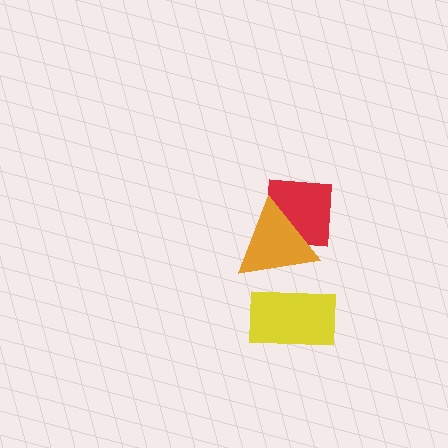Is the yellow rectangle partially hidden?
No, no other shape covers it.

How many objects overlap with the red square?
1 object overlaps with the red square.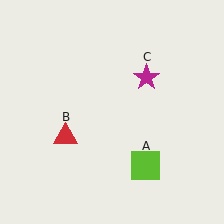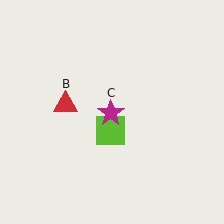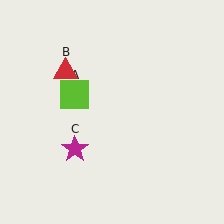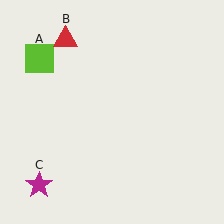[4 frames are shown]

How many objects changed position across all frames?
3 objects changed position: lime square (object A), red triangle (object B), magenta star (object C).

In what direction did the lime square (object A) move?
The lime square (object A) moved up and to the left.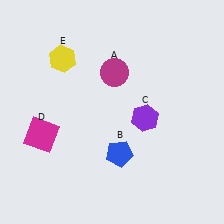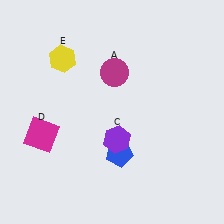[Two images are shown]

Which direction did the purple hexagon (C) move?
The purple hexagon (C) moved left.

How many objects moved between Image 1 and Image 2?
1 object moved between the two images.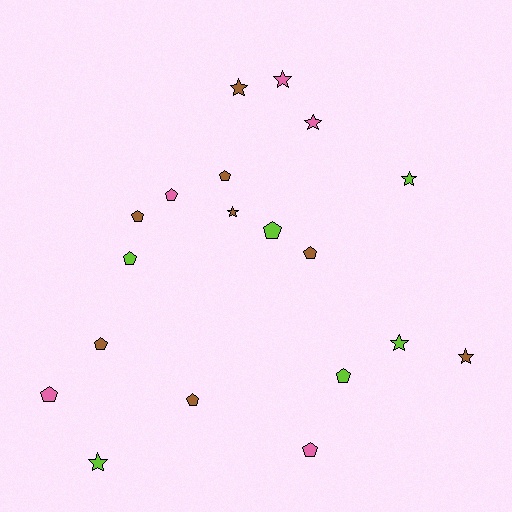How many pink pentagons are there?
There are 3 pink pentagons.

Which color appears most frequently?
Brown, with 8 objects.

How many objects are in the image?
There are 19 objects.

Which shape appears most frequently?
Pentagon, with 11 objects.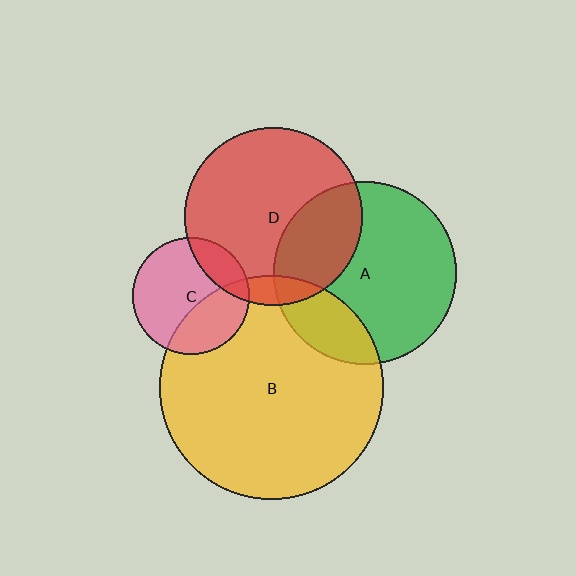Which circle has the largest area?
Circle B (yellow).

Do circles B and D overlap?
Yes.